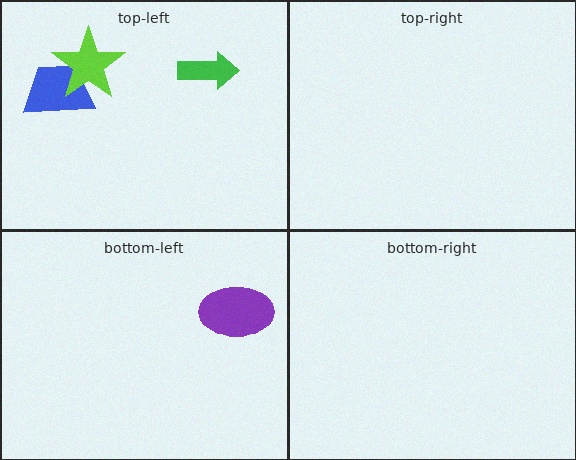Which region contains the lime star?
The top-left region.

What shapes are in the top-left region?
The blue trapezoid, the lime star, the green arrow.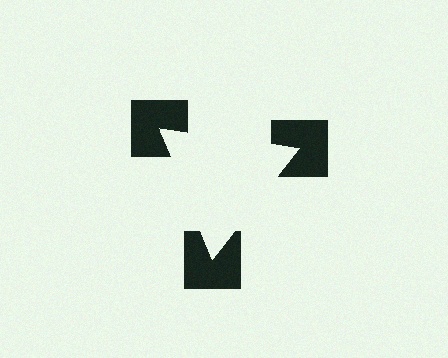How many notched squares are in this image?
There are 3 — one at each vertex of the illusory triangle.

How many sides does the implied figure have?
3 sides.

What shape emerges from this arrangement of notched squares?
An illusory triangle — its edges are inferred from the aligned wedge cuts in the notched squares, not physically drawn.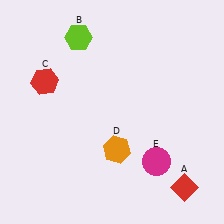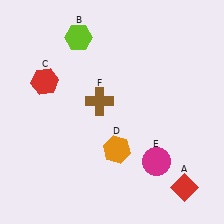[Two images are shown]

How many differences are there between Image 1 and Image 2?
There is 1 difference between the two images.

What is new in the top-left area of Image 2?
A brown cross (F) was added in the top-left area of Image 2.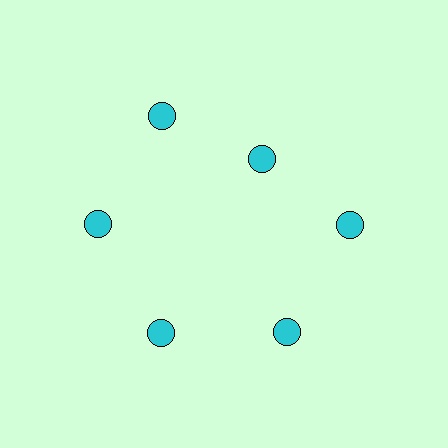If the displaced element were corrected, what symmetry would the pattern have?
It would have 6-fold rotational symmetry — the pattern would map onto itself every 60 degrees.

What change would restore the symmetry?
The symmetry would be restored by moving it outward, back onto the ring so that all 6 circles sit at equal angles and equal distance from the center.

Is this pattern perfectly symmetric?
No. The 6 cyan circles are arranged in a ring, but one element near the 1 o'clock position is pulled inward toward the center, breaking the 6-fold rotational symmetry.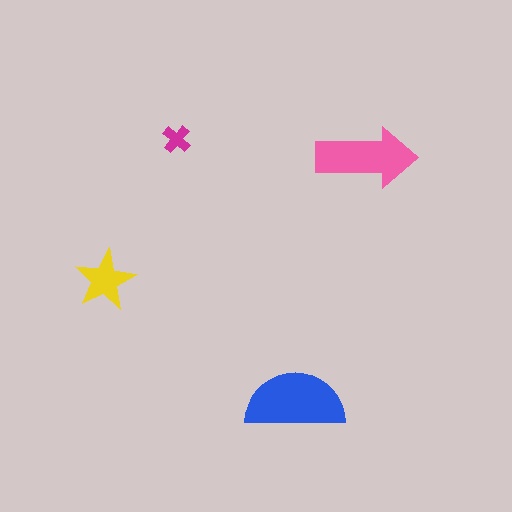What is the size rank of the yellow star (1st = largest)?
3rd.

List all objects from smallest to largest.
The magenta cross, the yellow star, the pink arrow, the blue semicircle.